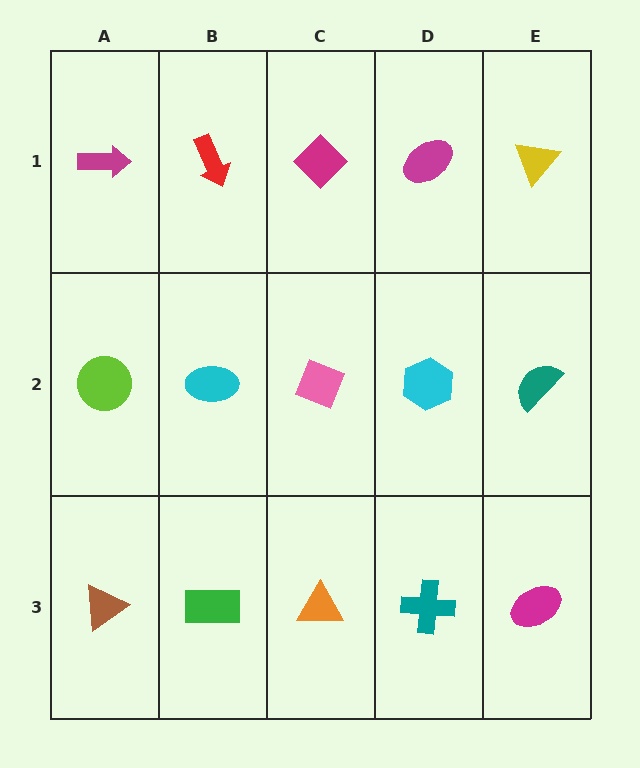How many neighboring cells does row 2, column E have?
3.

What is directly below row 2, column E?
A magenta ellipse.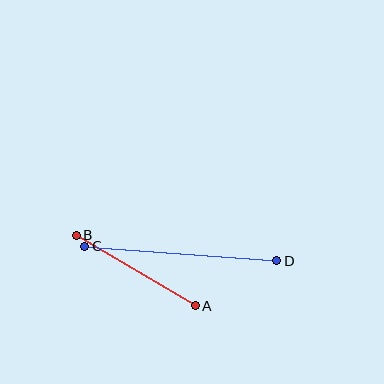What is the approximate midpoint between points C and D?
The midpoint is at approximately (181, 254) pixels.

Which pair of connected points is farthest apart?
Points C and D are farthest apart.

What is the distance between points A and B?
The distance is approximately 138 pixels.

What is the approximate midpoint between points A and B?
The midpoint is at approximately (136, 270) pixels.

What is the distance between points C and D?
The distance is approximately 193 pixels.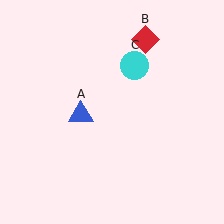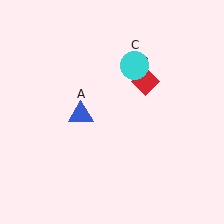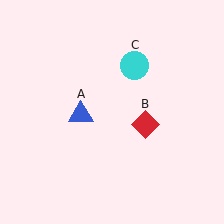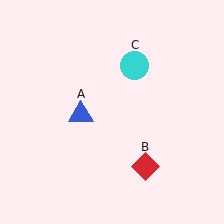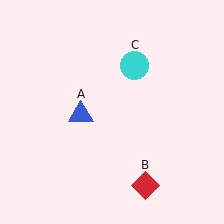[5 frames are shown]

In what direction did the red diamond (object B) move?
The red diamond (object B) moved down.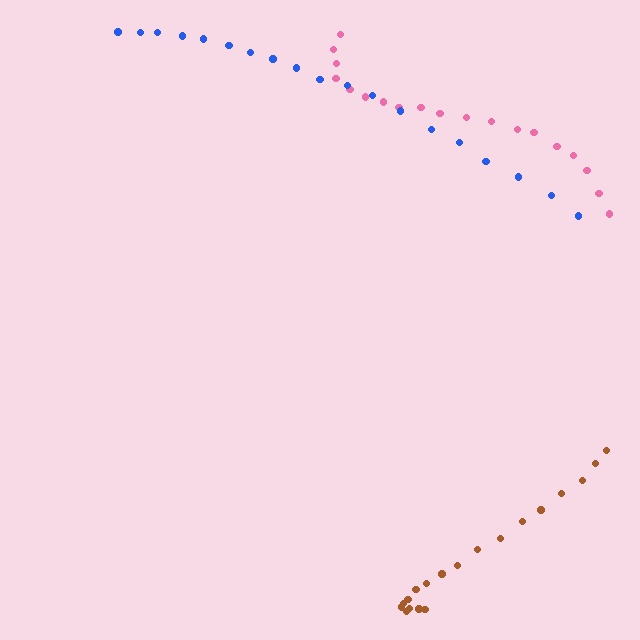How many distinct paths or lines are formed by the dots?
There are 3 distinct paths.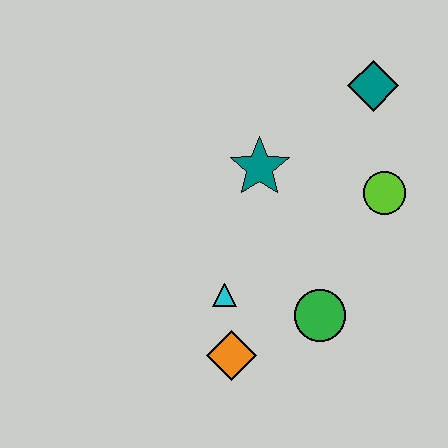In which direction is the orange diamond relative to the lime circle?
The orange diamond is below the lime circle.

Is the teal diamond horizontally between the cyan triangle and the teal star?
No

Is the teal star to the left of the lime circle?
Yes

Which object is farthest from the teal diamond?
The orange diamond is farthest from the teal diamond.